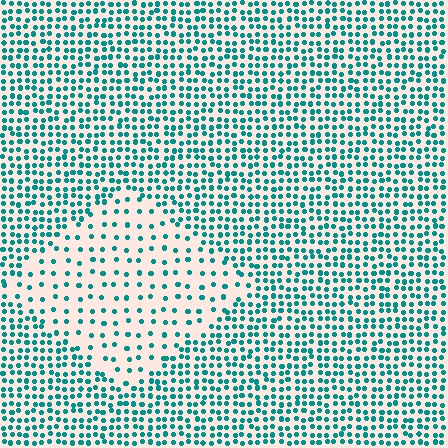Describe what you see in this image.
The image contains small teal elements arranged at two different densities. A diamond-shaped region is visible where the elements are less densely packed than the surrounding area.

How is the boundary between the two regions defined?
The boundary is defined by a change in element density (approximately 2.5x ratio). All elements are the same color, size, and shape.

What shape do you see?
I see a diamond.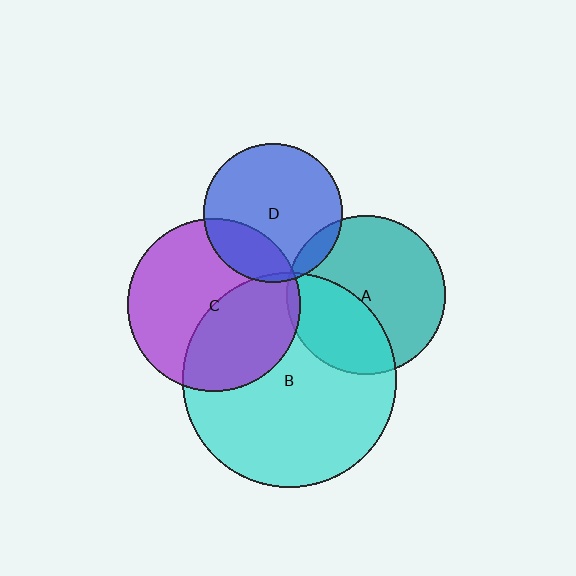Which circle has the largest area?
Circle B (cyan).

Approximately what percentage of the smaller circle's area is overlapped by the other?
Approximately 5%.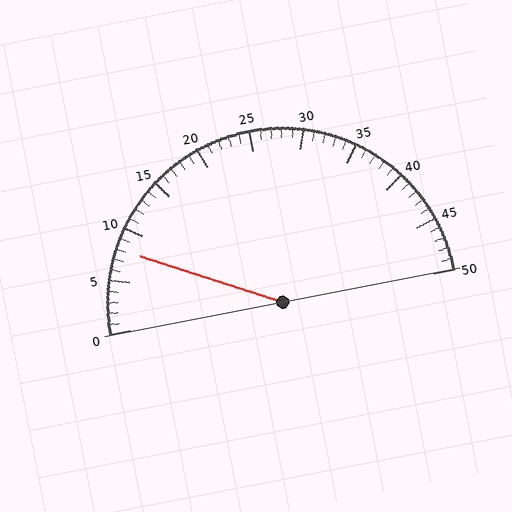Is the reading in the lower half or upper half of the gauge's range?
The reading is in the lower half of the range (0 to 50).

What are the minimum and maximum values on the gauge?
The gauge ranges from 0 to 50.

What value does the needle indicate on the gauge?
The needle indicates approximately 8.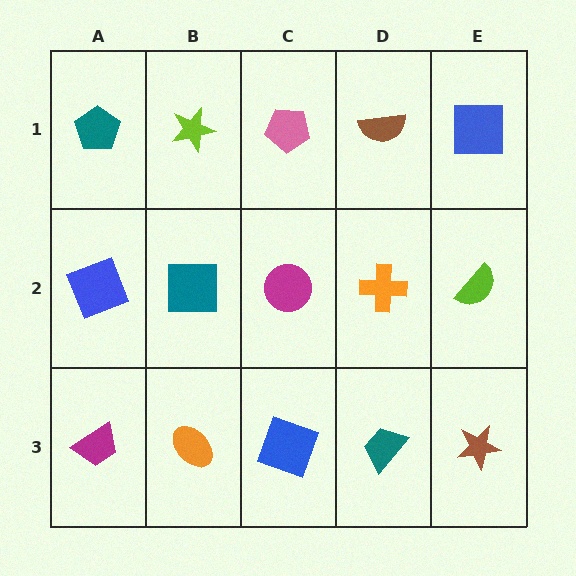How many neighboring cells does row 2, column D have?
4.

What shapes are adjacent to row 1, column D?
An orange cross (row 2, column D), a pink pentagon (row 1, column C), a blue square (row 1, column E).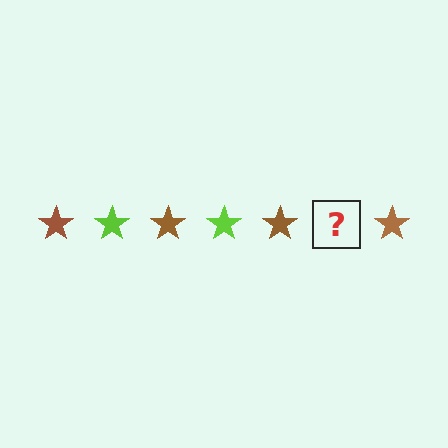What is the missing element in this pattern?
The missing element is a lime star.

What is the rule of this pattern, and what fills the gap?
The rule is that the pattern cycles through brown, lime stars. The gap should be filled with a lime star.